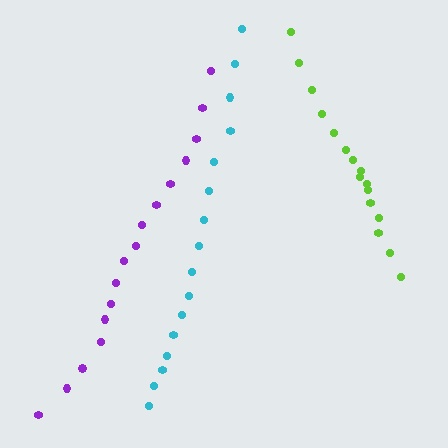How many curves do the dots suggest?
There are 3 distinct paths.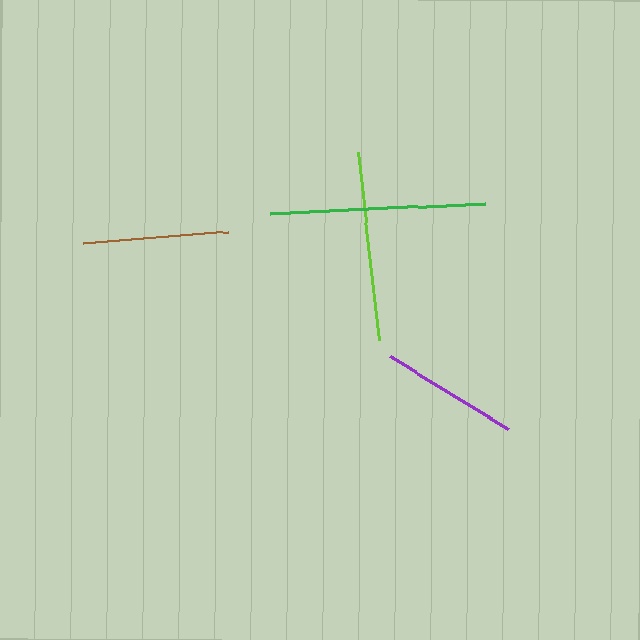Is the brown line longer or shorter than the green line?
The green line is longer than the brown line.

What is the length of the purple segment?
The purple segment is approximately 139 pixels long.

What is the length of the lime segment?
The lime segment is approximately 189 pixels long.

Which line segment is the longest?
The green line is the longest at approximately 215 pixels.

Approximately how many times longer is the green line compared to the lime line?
The green line is approximately 1.1 times the length of the lime line.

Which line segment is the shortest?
The purple line is the shortest at approximately 139 pixels.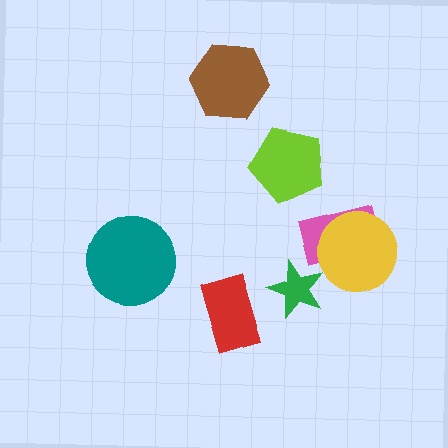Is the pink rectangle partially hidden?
Yes, it is partially covered by another shape.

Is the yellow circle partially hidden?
No, no other shape covers it.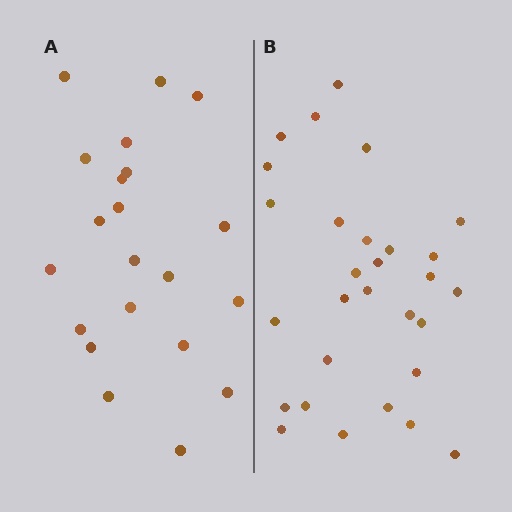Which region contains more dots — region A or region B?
Region B (the right region) has more dots.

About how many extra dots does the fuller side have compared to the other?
Region B has roughly 8 or so more dots than region A.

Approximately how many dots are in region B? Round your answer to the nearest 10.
About 30 dots. (The exact count is 29, which rounds to 30.)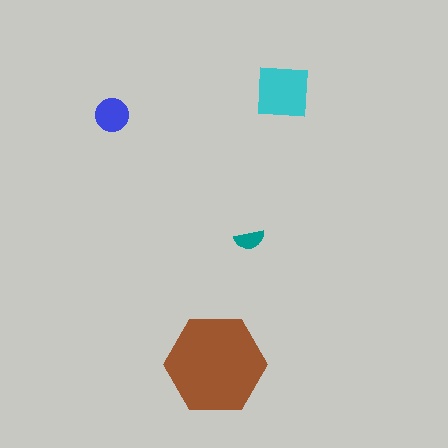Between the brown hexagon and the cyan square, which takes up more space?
The brown hexagon.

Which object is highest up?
The cyan square is topmost.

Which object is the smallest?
The teal semicircle.